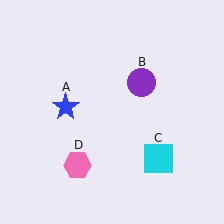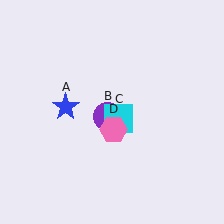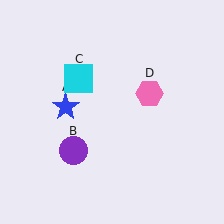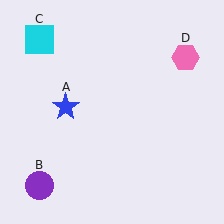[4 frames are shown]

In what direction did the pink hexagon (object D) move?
The pink hexagon (object D) moved up and to the right.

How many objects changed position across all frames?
3 objects changed position: purple circle (object B), cyan square (object C), pink hexagon (object D).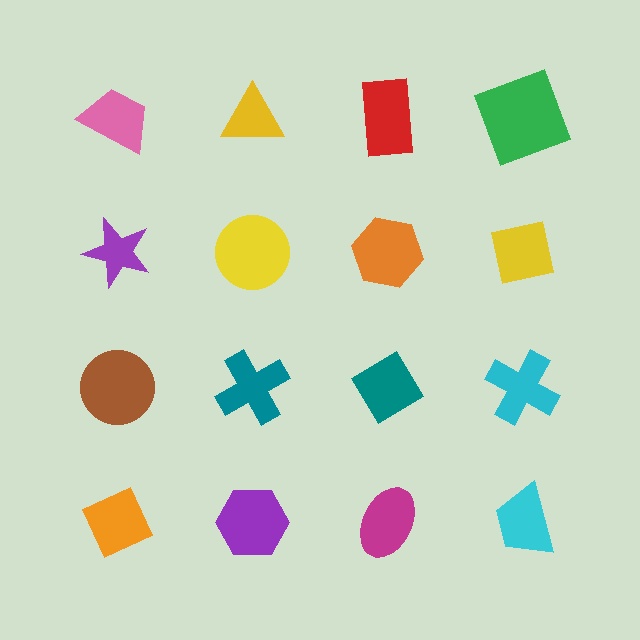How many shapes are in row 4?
4 shapes.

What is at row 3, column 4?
A cyan cross.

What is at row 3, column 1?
A brown circle.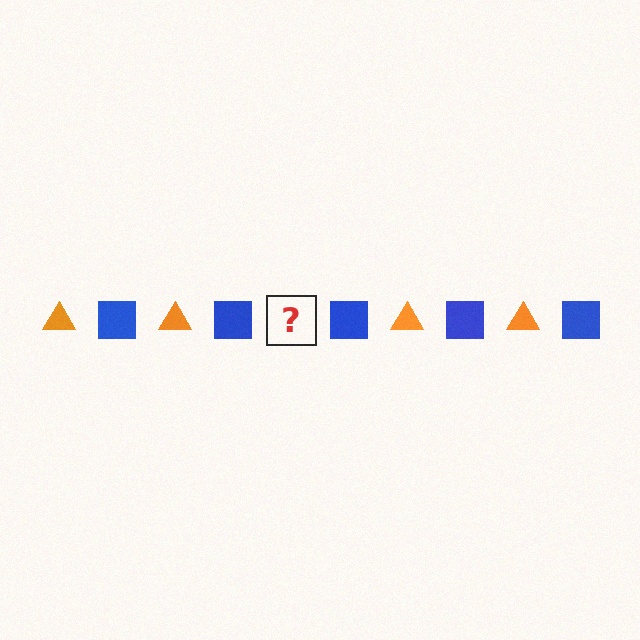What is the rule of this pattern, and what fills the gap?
The rule is that the pattern alternates between orange triangle and blue square. The gap should be filled with an orange triangle.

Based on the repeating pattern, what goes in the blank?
The blank should be an orange triangle.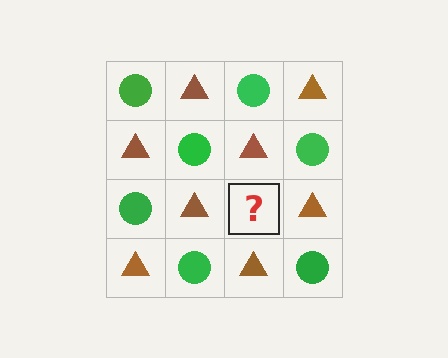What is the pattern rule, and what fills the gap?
The rule is that it alternates green circle and brown triangle in a checkerboard pattern. The gap should be filled with a green circle.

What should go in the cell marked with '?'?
The missing cell should contain a green circle.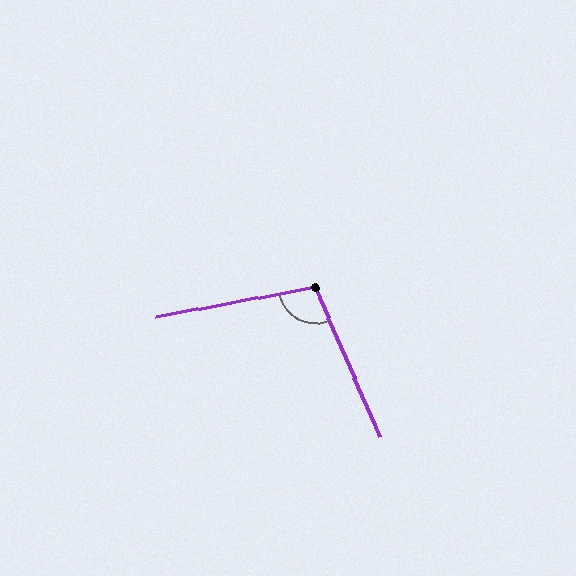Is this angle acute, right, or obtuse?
It is obtuse.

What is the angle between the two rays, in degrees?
Approximately 103 degrees.